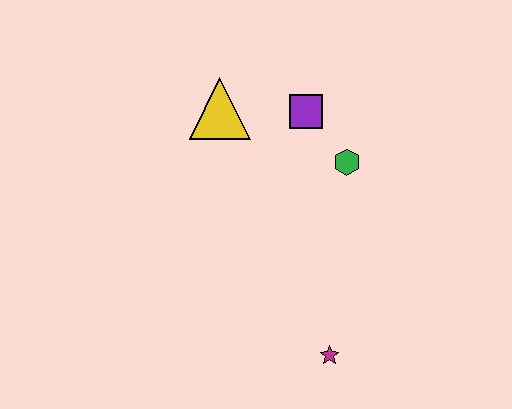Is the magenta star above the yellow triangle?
No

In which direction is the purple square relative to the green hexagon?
The purple square is above the green hexagon.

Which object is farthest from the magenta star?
The yellow triangle is farthest from the magenta star.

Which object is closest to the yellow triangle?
The purple square is closest to the yellow triangle.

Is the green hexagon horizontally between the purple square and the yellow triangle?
No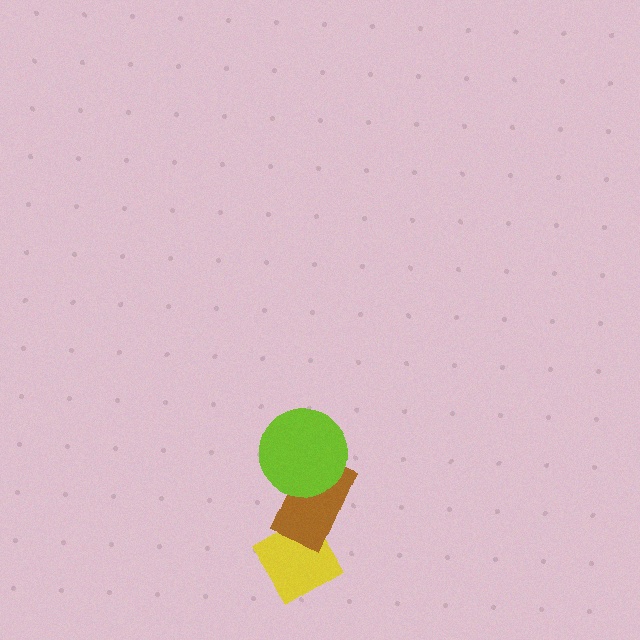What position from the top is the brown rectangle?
The brown rectangle is 2nd from the top.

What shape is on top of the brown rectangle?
The lime circle is on top of the brown rectangle.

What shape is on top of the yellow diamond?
The brown rectangle is on top of the yellow diamond.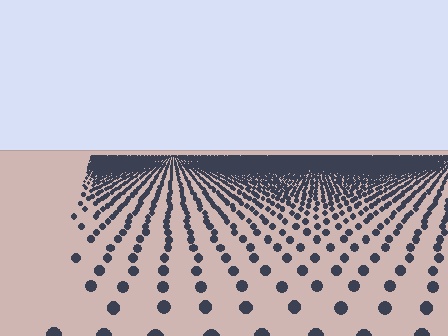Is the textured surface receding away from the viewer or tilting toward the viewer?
The surface is receding away from the viewer. Texture elements get smaller and denser toward the top.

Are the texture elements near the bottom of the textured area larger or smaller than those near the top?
Larger. Near the bottom, elements are closer to the viewer and appear at a bigger on-screen size.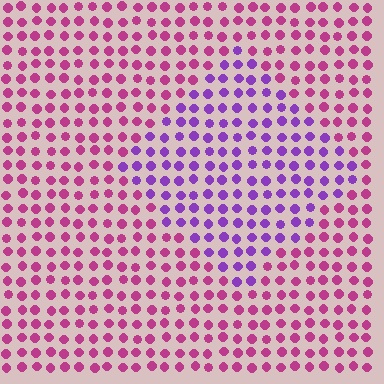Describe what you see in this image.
The image is filled with small magenta elements in a uniform arrangement. A diamond-shaped region is visible where the elements are tinted to a slightly different hue, forming a subtle color boundary.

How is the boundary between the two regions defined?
The boundary is defined purely by a slight shift in hue (about 45 degrees). Spacing, size, and orientation are identical on both sides.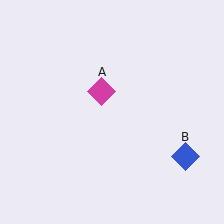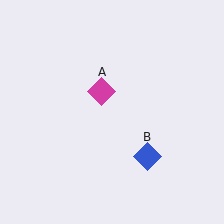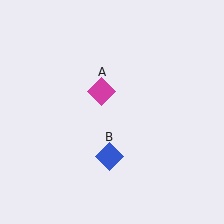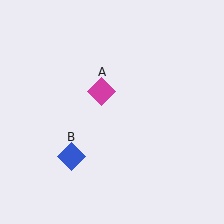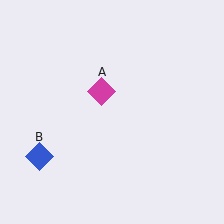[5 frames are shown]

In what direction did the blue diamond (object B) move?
The blue diamond (object B) moved left.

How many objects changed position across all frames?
1 object changed position: blue diamond (object B).